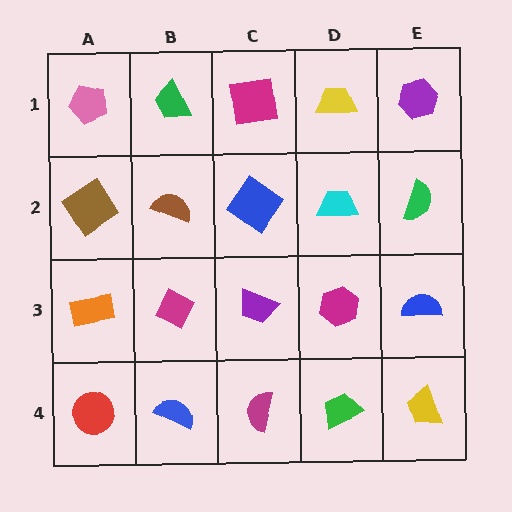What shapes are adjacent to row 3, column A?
A brown diamond (row 2, column A), a red circle (row 4, column A), a magenta diamond (row 3, column B).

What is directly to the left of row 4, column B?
A red circle.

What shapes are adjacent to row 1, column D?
A cyan trapezoid (row 2, column D), a magenta square (row 1, column C), a purple hexagon (row 1, column E).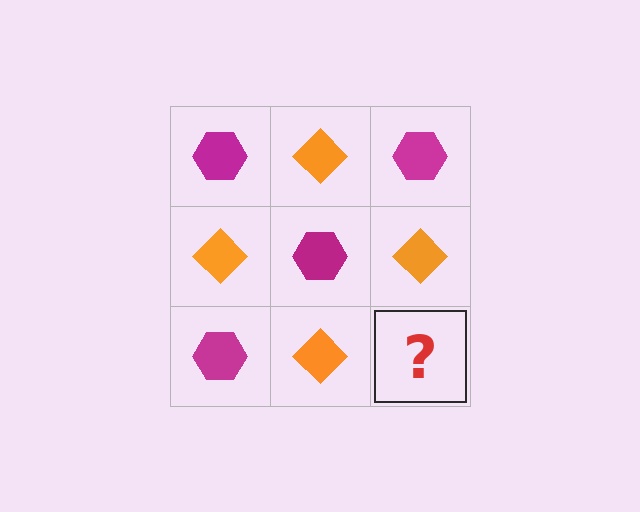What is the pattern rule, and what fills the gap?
The rule is that it alternates magenta hexagon and orange diamond in a checkerboard pattern. The gap should be filled with a magenta hexagon.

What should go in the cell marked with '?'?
The missing cell should contain a magenta hexagon.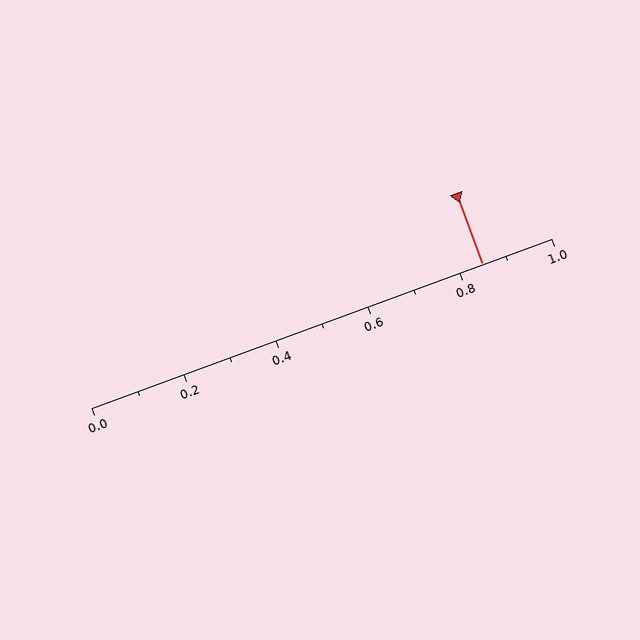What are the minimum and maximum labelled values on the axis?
The axis runs from 0.0 to 1.0.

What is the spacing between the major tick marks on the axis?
The major ticks are spaced 0.2 apart.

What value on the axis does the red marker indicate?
The marker indicates approximately 0.85.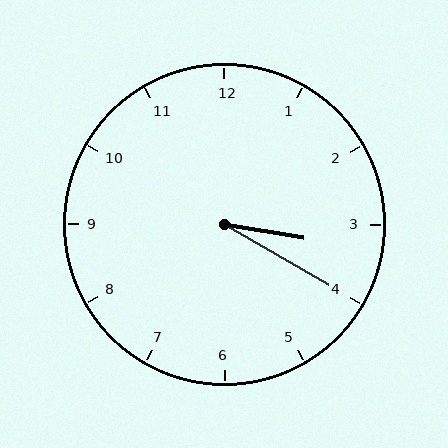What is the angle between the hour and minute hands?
Approximately 20 degrees.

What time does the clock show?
3:20.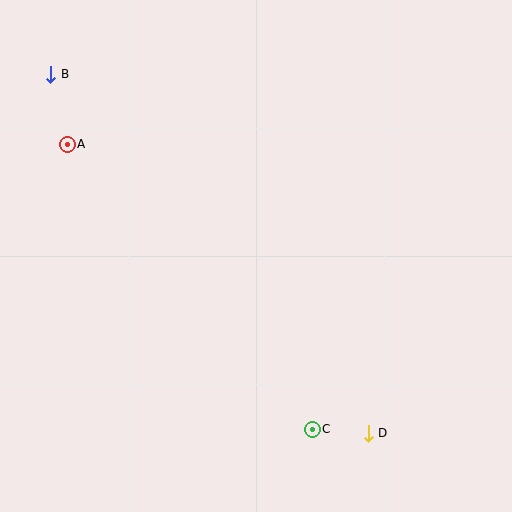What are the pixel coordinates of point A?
Point A is at (67, 144).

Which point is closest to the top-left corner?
Point B is closest to the top-left corner.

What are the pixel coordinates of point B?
Point B is at (51, 74).